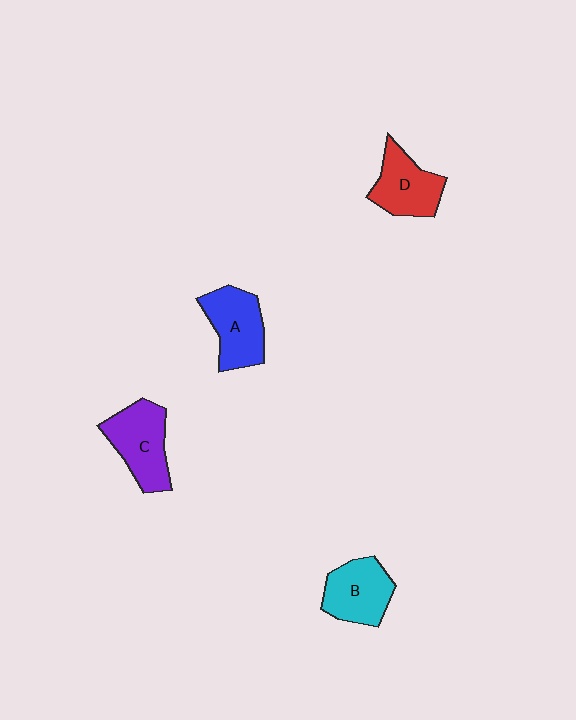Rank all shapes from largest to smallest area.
From largest to smallest: C (purple), A (blue), B (cyan), D (red).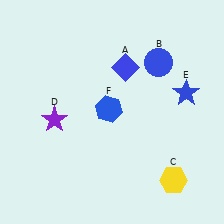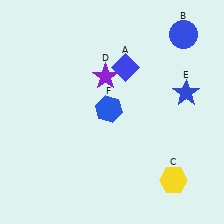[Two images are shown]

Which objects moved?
The objects that moved are: the blue circle (B), the purple star (D).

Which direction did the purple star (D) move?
The purple star (D) moved right.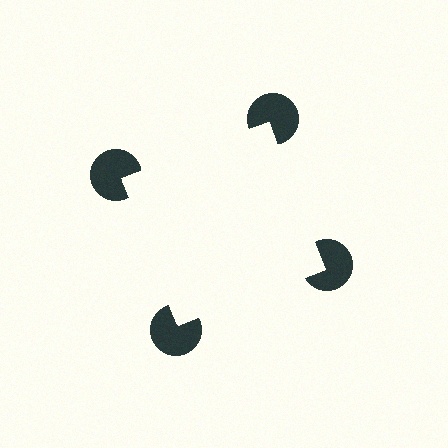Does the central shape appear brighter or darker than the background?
It typically appears slightly brighter than the background, even though no actual brightness change is drawn.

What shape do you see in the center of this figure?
An illusory square — its edges are inferred from the aligned wedge cuts in the pac-man discs, not physically drawn.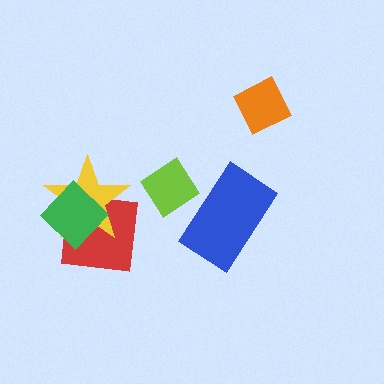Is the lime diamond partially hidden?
Yes, it is partially covered by another shape.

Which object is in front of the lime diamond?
The blue rectangle is in front of the lime diamond.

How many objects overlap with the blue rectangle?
1 object overlaps with the blue rectangle.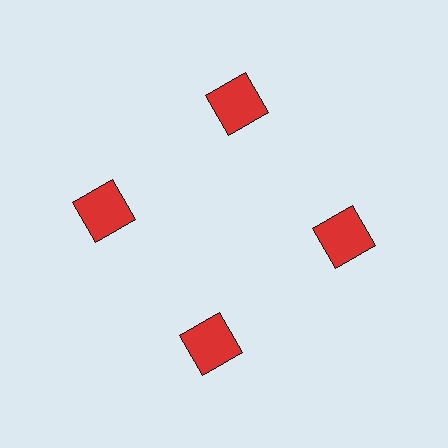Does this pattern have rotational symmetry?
Yes, this pattern has 4-fold rotational symmetry. It looks the same after rotating 90 degrees around the center.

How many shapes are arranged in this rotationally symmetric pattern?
There are 4 shapes, arranged in 4 groups of 1.